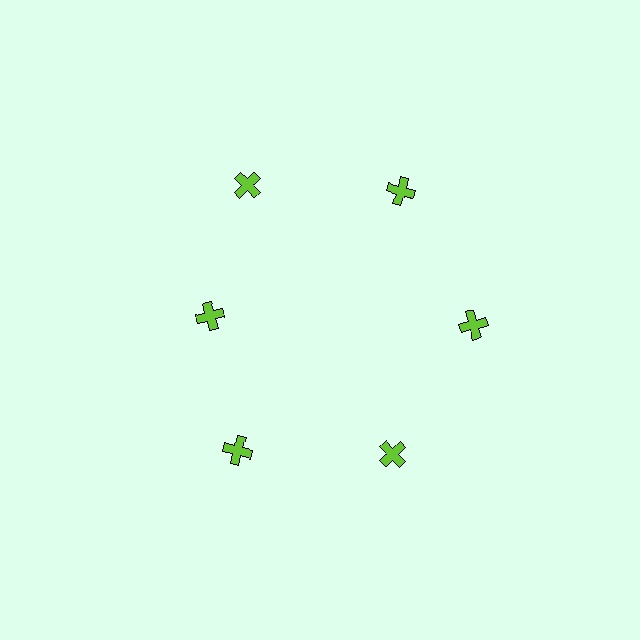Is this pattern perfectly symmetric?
No. The 6 lime crosses are arranged in a ring, but one element near the 9 o'clock position is pulled inward toward the center, breaking the 6-fold rotational symmetry.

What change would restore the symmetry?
The symmetry would be restored by moving it outward, back onto the ring so that all 6 crosses sit at equal angles and equal distance from the center.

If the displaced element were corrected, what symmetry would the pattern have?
It would have 6-fold rotational symmetry — the pattern would map onto itself every 60 degrees.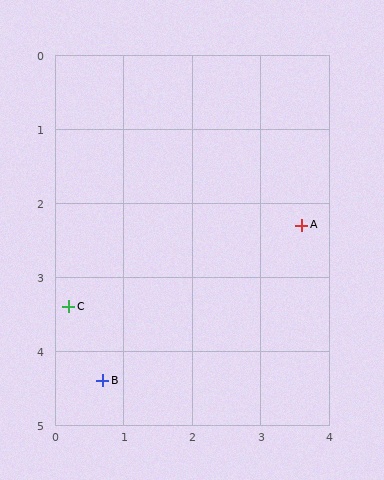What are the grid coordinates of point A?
Point A is at approximately (3.6, 2.3).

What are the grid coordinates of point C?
Point C is at approximately (0.2, 3.4).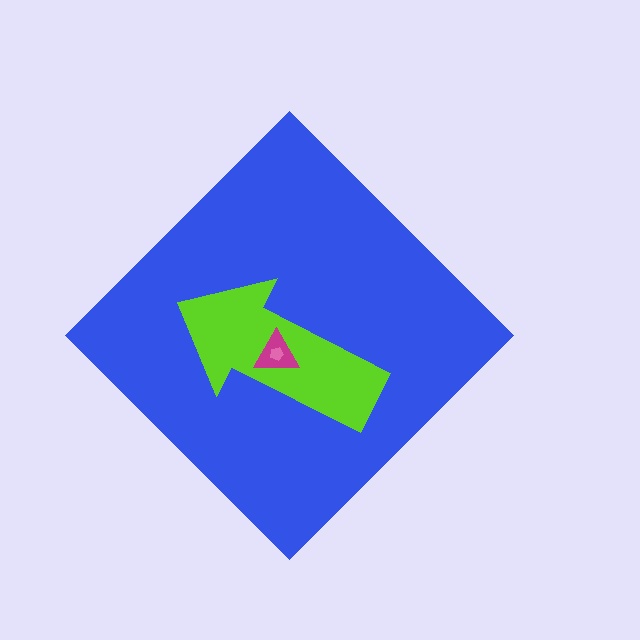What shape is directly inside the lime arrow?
The magenta triangle.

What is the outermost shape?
The blue diamond.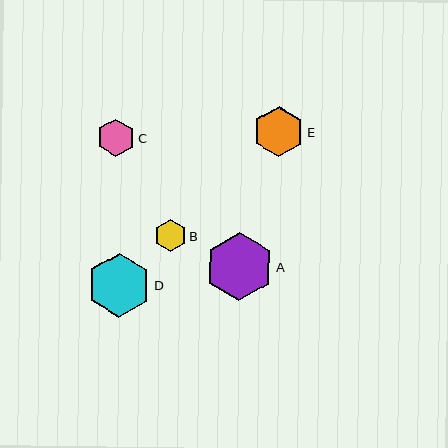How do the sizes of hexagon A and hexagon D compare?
Hexagon A and hexagon D are approximately the same size.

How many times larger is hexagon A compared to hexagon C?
Hexagon A is approximately 1.8 times the size of hexagon C.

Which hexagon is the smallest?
Hexagon B is the smallest with a size of approximately 31 pixels.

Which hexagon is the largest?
Hexagon A is the largest with a size of approximately 68 pixels.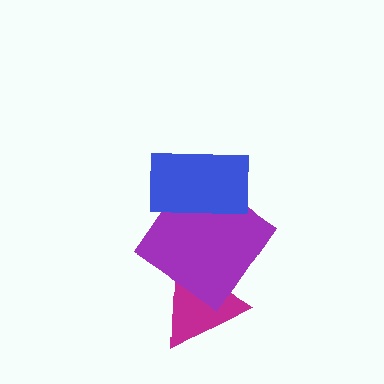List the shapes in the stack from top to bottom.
From top to bottom: the blue rectangle, the purple diamond, the magenta triangle.